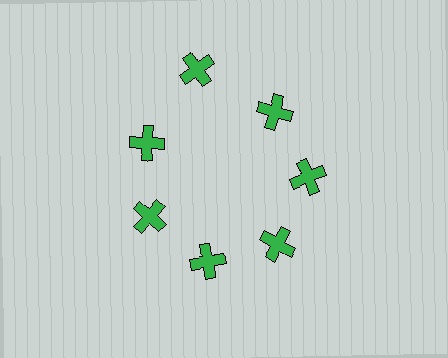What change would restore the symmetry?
The symmetry would be restored by moving it inward, back onto the ring so that all 7 crosses sit at equal angles and equal distance from the center.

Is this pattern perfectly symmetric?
No. The 7 green crosses are arranged in a ring, but one element near the 12 o'clock position is pushed outward from the center, breaking the 7-fold rotational symmetry.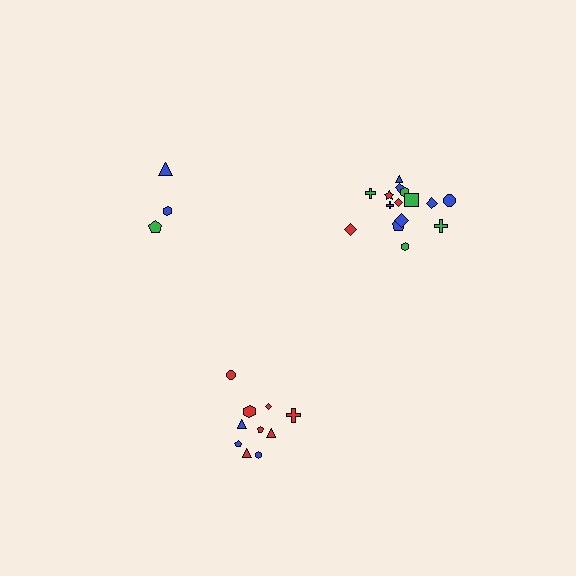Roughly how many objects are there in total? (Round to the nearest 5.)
Roughly 30 objects in total.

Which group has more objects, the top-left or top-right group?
The top-right group.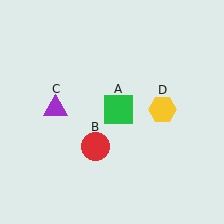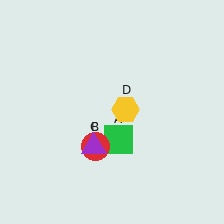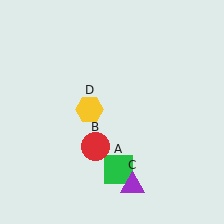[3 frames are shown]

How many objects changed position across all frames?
3 objects changed position: green square (object A), purple triangle (object C), yellow hexagon (object D).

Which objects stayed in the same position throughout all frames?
Red circle (object B) remained stationary.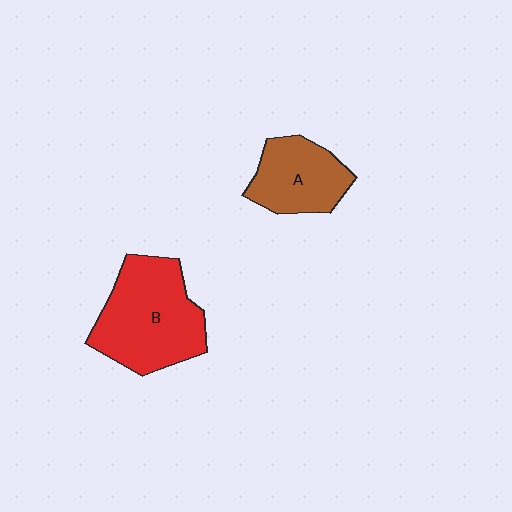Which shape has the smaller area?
Shape A (brown).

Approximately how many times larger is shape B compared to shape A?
Approximately 1.6 times.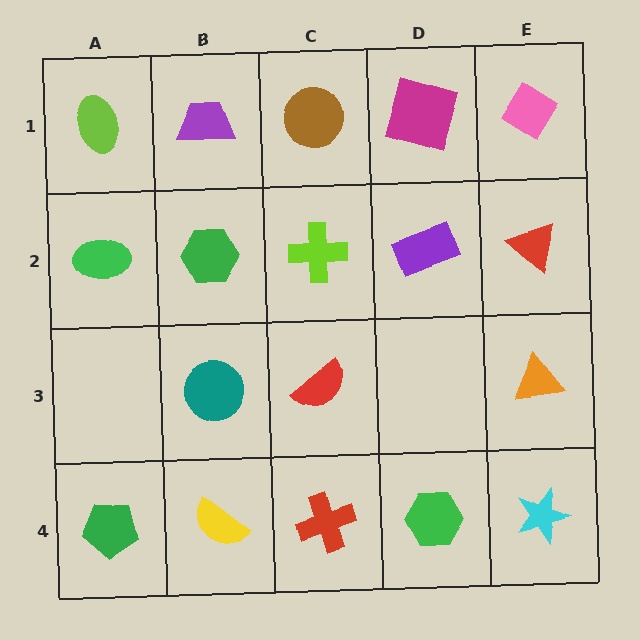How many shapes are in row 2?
5 shapes.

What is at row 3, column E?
An orange triangle.